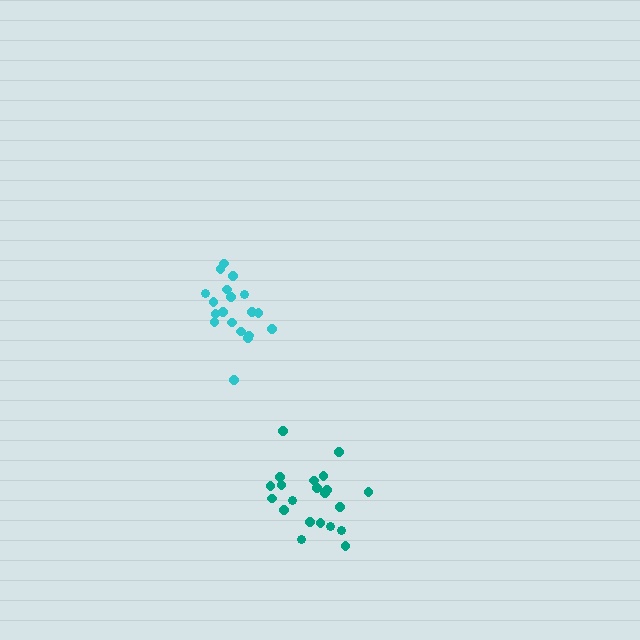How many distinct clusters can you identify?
There are 2 distinct clusters.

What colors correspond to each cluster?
The clusters are colored: teal, cyan.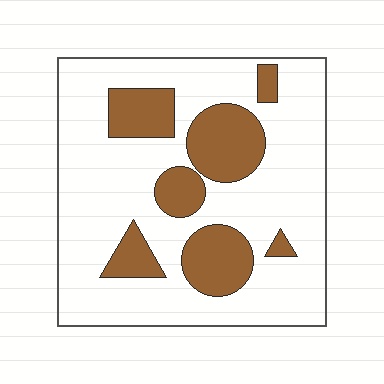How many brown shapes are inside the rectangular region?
7.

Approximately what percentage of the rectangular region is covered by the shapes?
Approximately 25%.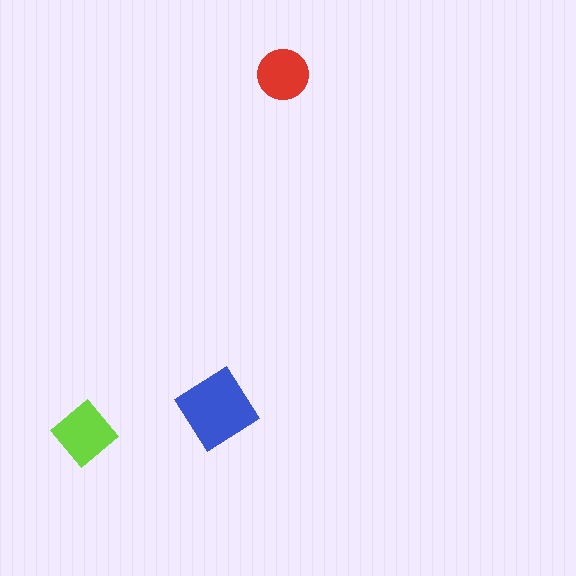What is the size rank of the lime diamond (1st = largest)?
2nd.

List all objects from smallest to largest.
The red circle, the lime diamond, the blue diamond.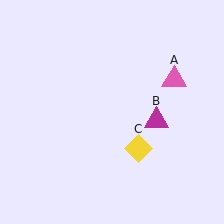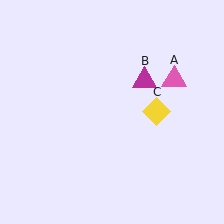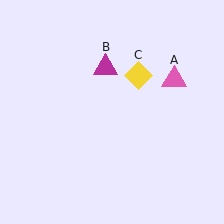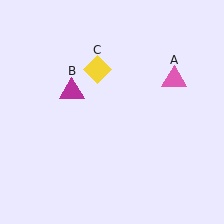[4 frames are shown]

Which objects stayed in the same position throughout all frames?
Pink triangle (object A) remained stationary.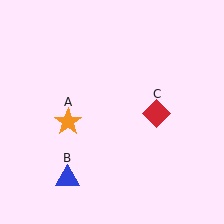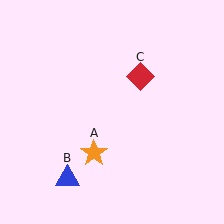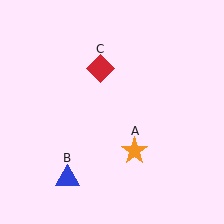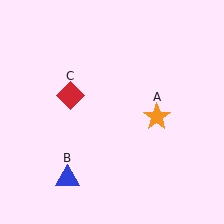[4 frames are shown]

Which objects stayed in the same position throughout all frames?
Blue triangle (object B) remained stationary.